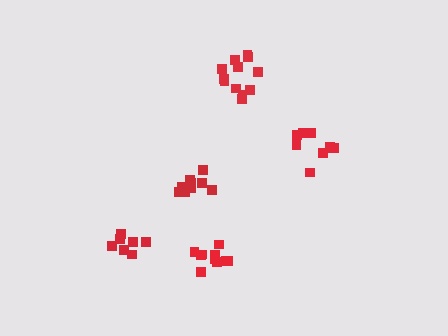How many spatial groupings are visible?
There are 5 spatial groupings.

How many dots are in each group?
Group 1: 9 dots, Group 2: 9 dots, Group 3: 10 dots, Group 4: 7 dots, Group 5: 12 dots (47 total).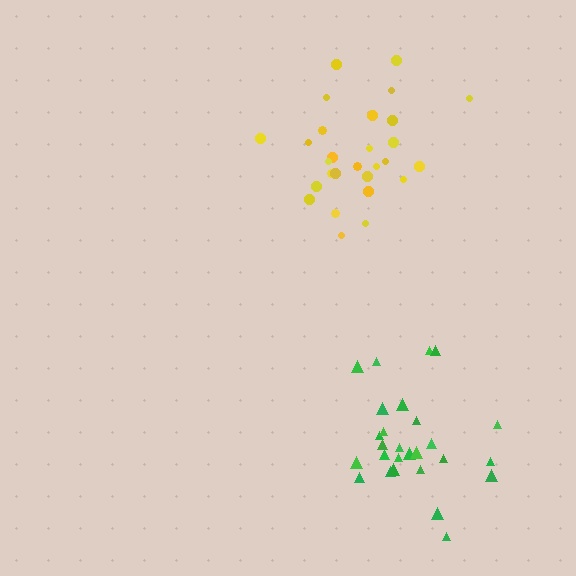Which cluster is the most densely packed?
Green.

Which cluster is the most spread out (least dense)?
Yellow.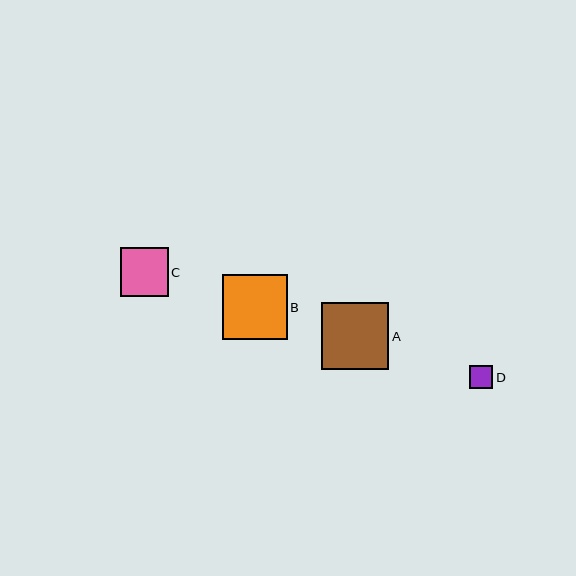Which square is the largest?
Square A is the largest with a size of approximately 67 pixels.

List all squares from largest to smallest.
From largest to smallest: A, B, C, D.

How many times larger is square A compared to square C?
Square A is approximately 1.4 times the size of square C.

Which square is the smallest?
Square D is the smallest with a size of approximately 23 pixels.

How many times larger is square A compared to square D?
Square A is approximately 3.0 times the size of square D.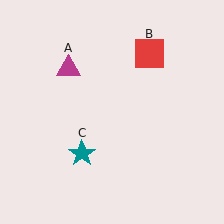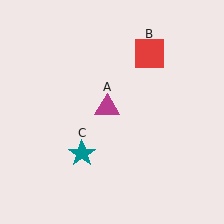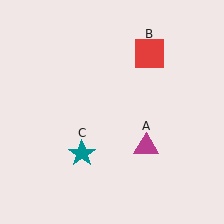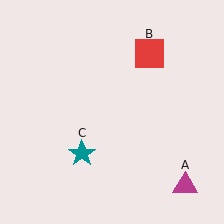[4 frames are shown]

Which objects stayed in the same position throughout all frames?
Red square (object B) and teal star (object C) remained stationary.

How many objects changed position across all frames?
1 object changed position: magenta triangle (object A).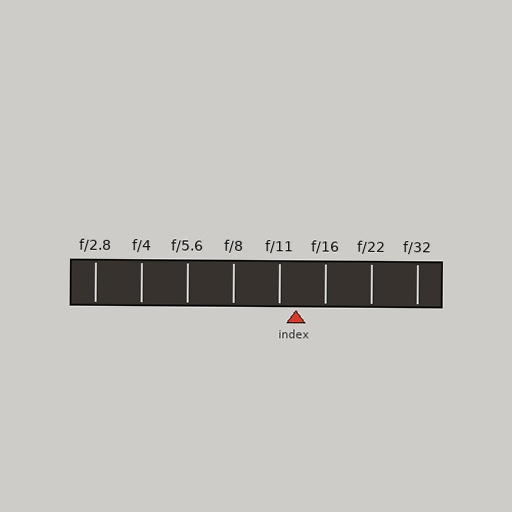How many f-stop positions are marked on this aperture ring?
There are 8 f-stop positions marked.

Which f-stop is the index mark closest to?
The index mark is closest to f/11.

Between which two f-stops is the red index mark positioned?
The index mark is between f/11 and f/16.